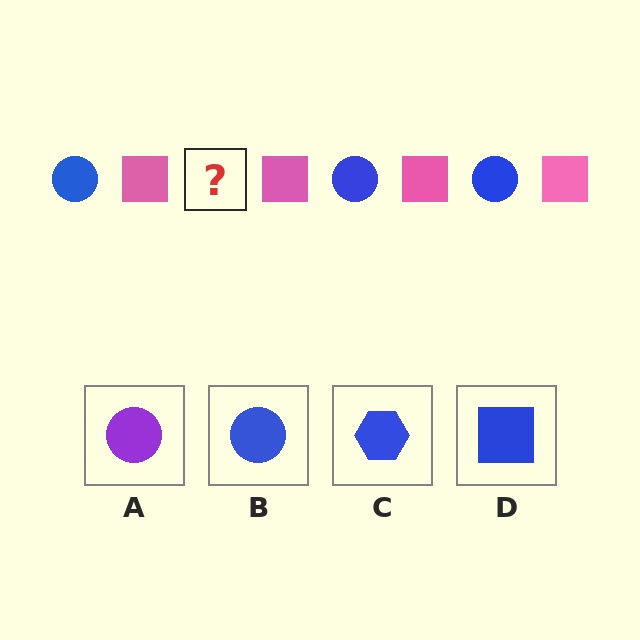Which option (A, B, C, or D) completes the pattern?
B.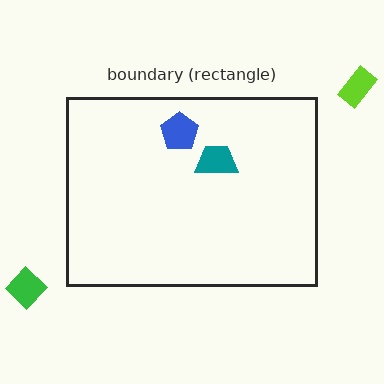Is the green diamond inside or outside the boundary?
Outside.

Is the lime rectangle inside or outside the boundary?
Outside.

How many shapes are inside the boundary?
2 inside, 2 outside.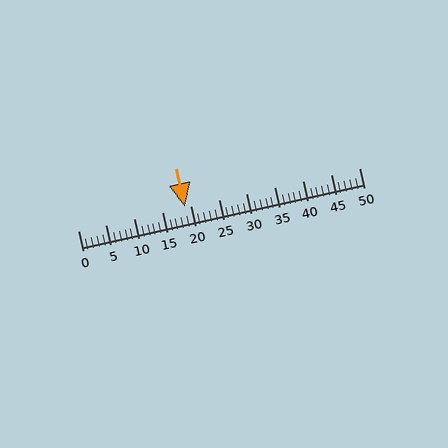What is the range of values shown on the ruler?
The ruler shows values from 0 to 50.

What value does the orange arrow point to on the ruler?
The orange arrow points to approximately 19.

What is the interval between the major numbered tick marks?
The major tick marks are spaced 5 units apart.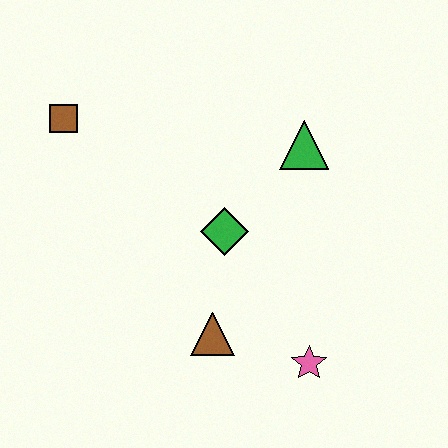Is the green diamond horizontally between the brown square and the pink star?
Yes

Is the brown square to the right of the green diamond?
No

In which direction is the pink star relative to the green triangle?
The pink star is below the green triangle.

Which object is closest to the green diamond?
The brown triangle is closest to the green diamond.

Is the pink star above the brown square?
No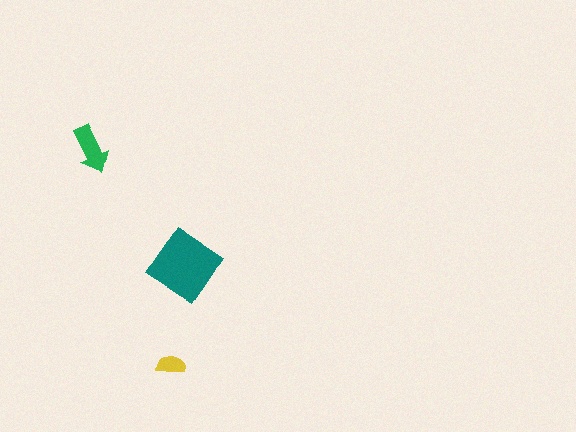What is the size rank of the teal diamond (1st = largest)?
1st.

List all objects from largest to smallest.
The teal diamond, the green arrow, the yellow semicircle.